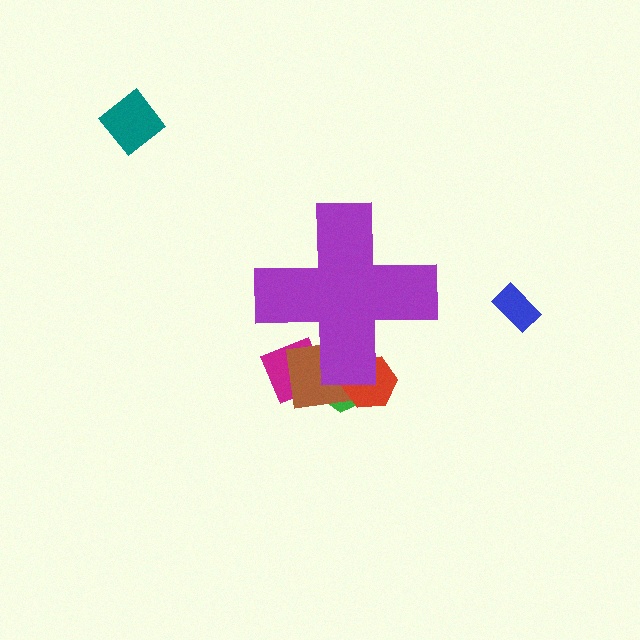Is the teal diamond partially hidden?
No, the teal diamond is fully visible.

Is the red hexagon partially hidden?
Yes, the red hexagon is partially hidden behind the purple cross.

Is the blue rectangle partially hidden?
No, the blue rectangle is fully visible.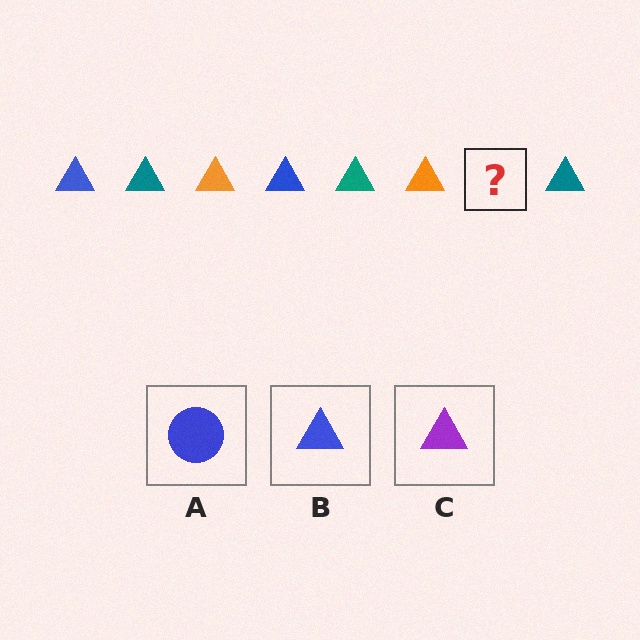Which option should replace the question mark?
Option B.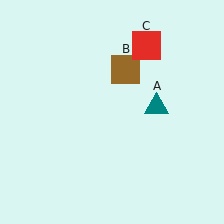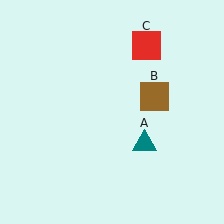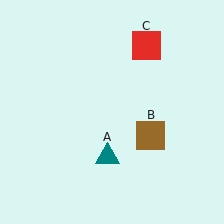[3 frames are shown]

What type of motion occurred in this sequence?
The teal triangle (object A), brown square (object B) rotated clockwise around the center of the scene.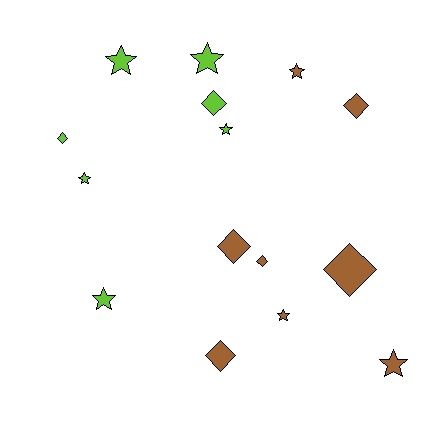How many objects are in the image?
There are 15 objects.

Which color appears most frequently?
Brown, with 8 objects.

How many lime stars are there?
There are 5 lime stars.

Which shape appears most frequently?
Star, with 8 objects.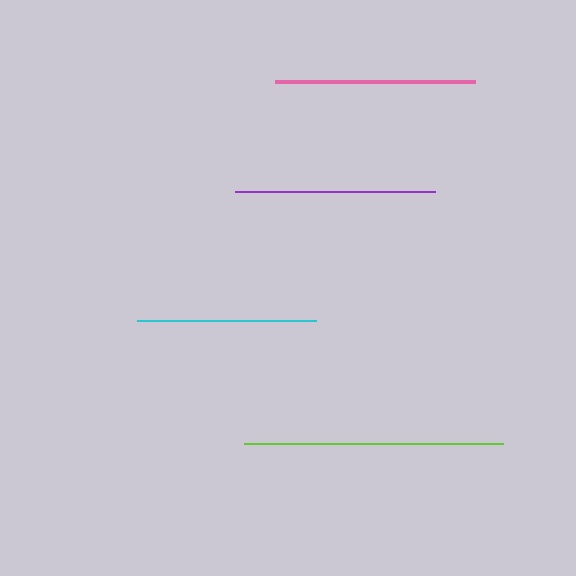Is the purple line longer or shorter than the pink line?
The purple line is longer than the pink line.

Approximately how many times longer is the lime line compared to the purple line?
The lime line is approximately 1.3 times the length of the purple line.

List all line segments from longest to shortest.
From longest to shortest: lime, purple, pink, cyan.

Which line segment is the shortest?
The cyan line is the shortest at approximately 178 pixels.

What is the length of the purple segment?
The purple segment is approximately 201 pixels long.